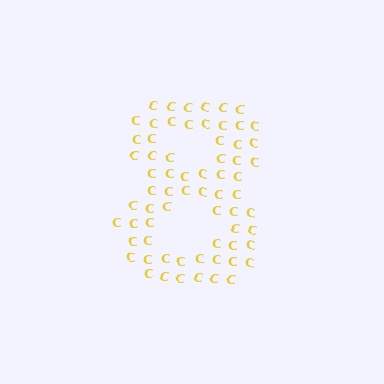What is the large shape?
The large shape is the digit 8.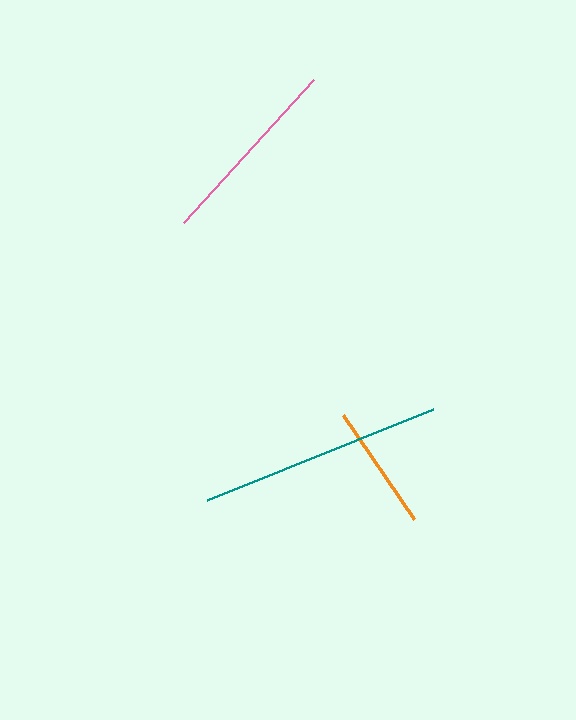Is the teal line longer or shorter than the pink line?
The teal line is longer than the pink line.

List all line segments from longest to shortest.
From longest to shortest: teal, pink, orange.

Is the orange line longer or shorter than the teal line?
The teal line is longer than the orange line.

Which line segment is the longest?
The teal line is the longest at approximately 244 pixels.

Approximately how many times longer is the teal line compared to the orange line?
The teal line is approximately 1.9 times the length of the orange line.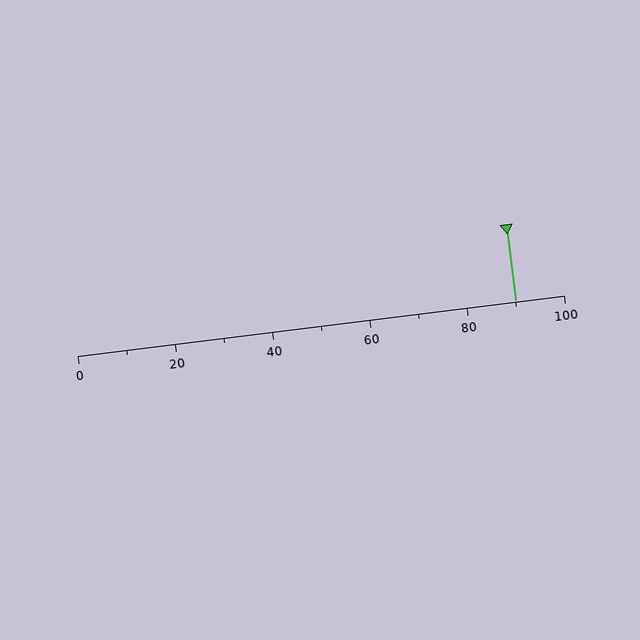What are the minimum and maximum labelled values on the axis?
The axis runs from 0 to 100.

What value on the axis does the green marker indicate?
The marker indicates approximately 90.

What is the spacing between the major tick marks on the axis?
The major ticks are spaced 20 apart.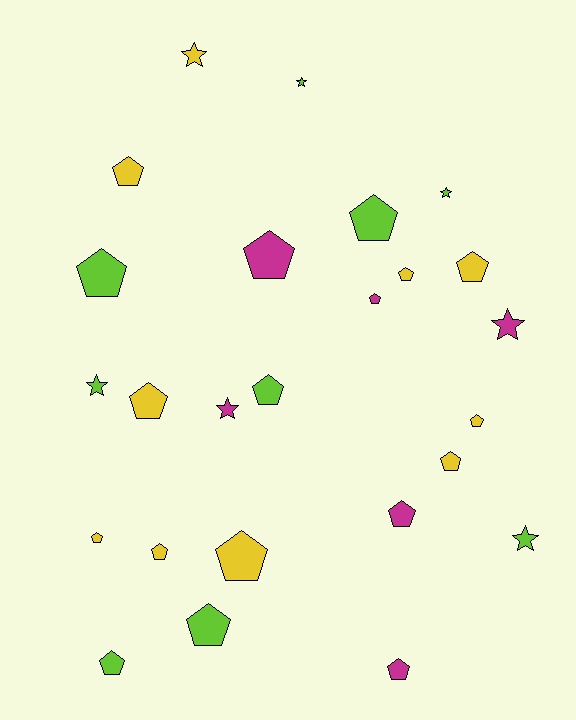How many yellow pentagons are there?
There are 9 yellow pentagons.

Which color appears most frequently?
Yellow, with 10 objects.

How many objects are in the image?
There are 25 objects.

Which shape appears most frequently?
Pentagon, with 18 objects.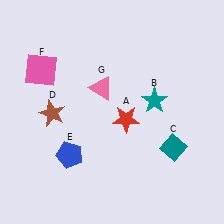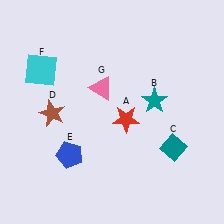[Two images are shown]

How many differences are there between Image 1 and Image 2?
There is 1 difference between the two images.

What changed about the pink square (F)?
In Image 1, F is pink. In Image 2, it changed to cyan.